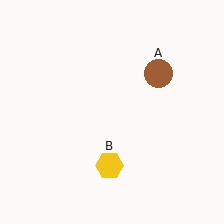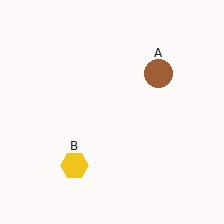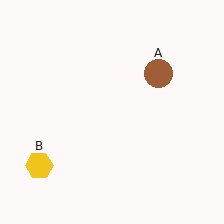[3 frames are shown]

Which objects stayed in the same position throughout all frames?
Brown circle (object A) remained stationary.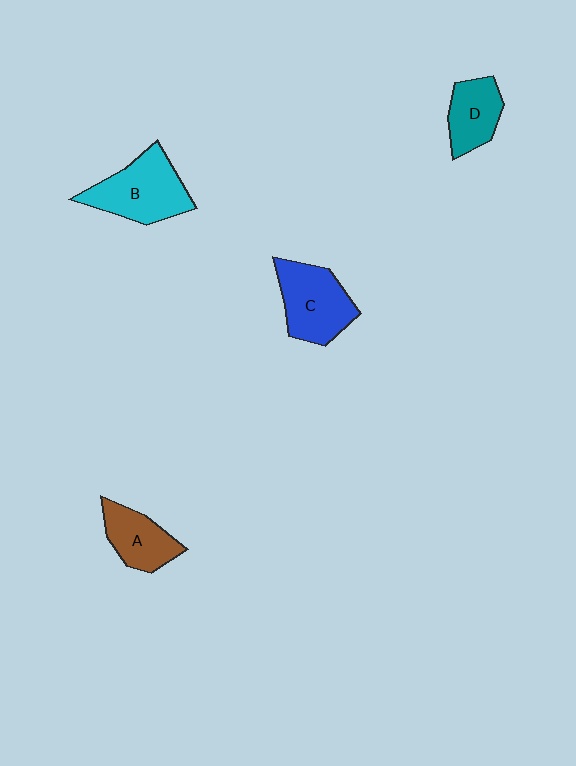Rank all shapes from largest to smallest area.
From largest to smallest: B (cyan), C (blue), A (brown), D (teal).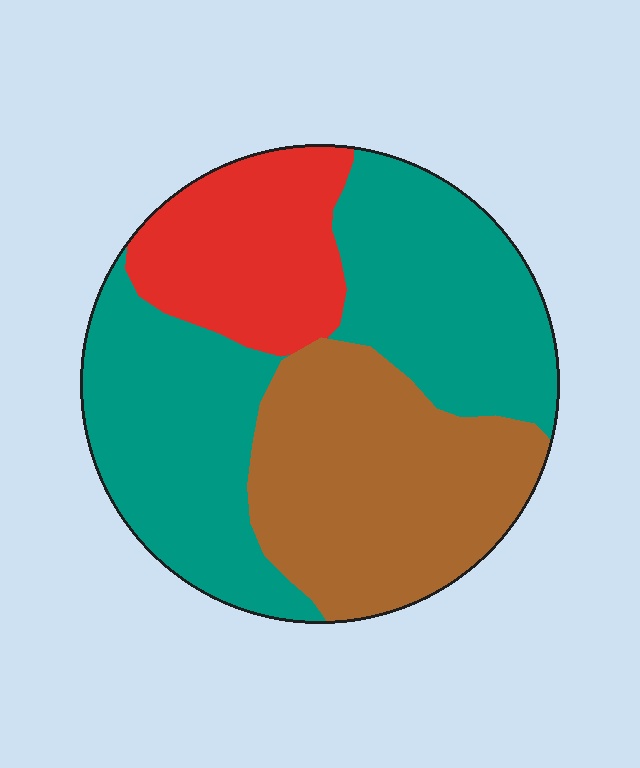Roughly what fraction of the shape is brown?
Brown takes up between a quarter and a half of the shape.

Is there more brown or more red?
Brown.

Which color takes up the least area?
Red, at roughly 20%.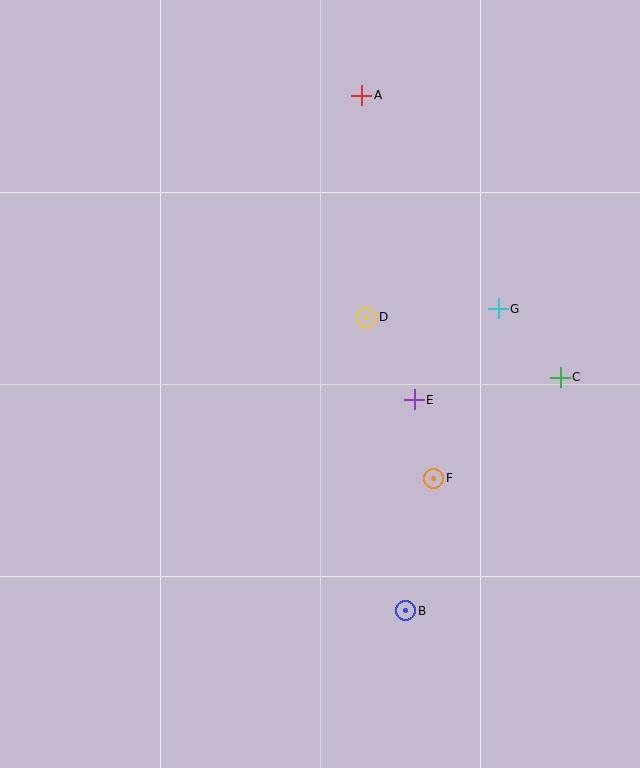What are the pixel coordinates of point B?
Point B is at (406, 611).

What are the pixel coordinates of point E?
Point E is at (414, 400).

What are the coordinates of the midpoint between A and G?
The midpoint between A and G is at (430, 202).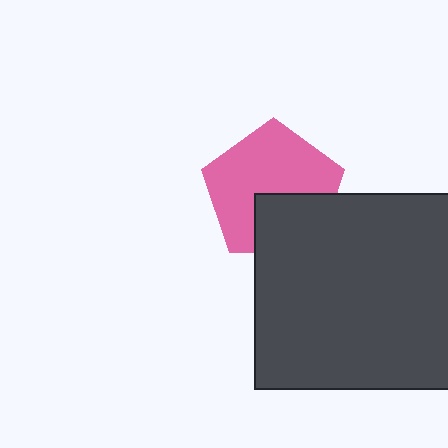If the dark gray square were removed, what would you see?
You would see the complete pink pentagon.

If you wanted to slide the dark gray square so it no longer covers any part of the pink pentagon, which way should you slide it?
Slide it down — that is the most direct way to separate the two shapes.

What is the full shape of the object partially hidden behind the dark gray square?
The partially hidden object is a pink pentagon.